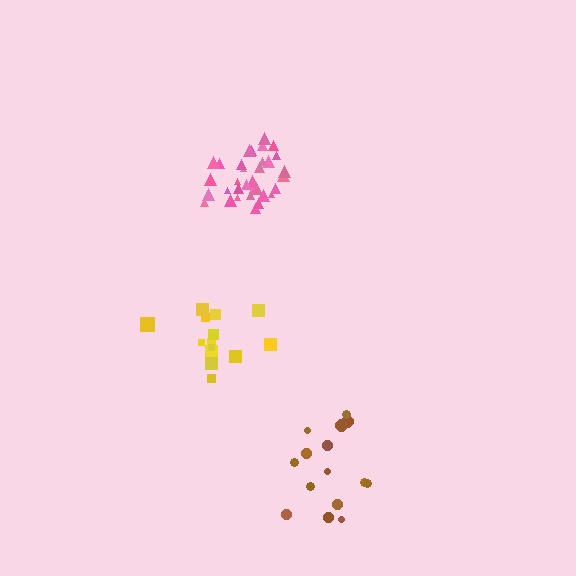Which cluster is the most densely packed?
Pink.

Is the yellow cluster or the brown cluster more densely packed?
Brown.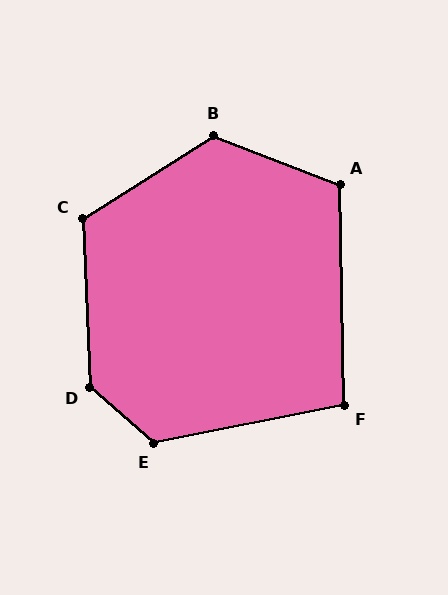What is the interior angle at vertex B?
Approximately 127 degrees (obtuse).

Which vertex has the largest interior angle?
D, at approximately 133 degrees.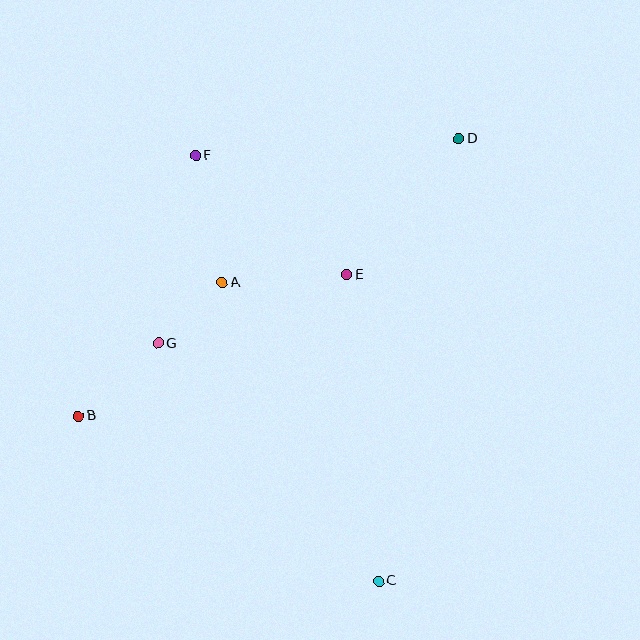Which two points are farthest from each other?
Points B and D are farthest from each other.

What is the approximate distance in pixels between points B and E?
The distance between B and E is approximately 303 pixels.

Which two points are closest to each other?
Points A and G are closest to each other.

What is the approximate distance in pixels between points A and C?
The distance between A and C is approximately 337 pixels.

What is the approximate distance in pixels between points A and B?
The distance between A and B is approximately 196 pixels.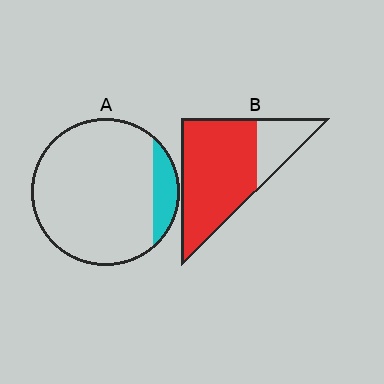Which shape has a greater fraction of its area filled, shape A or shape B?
Shape B.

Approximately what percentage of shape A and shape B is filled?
A is approximately 10% and B is approximately 75%.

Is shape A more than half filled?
No.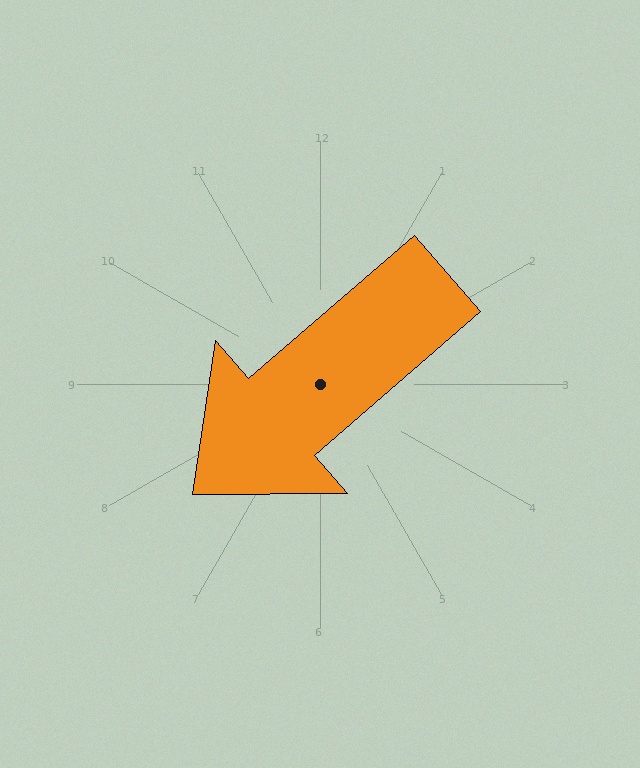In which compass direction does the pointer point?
Southwest.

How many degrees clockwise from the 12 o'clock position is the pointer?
Approximately 229 degrees.